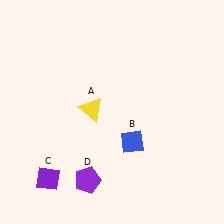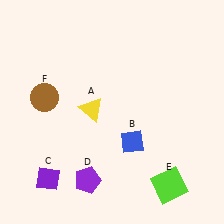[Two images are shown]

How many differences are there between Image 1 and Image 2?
There are 2 differences between the two images.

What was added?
A lime square (E), a brown circle (F) were added in Image 2.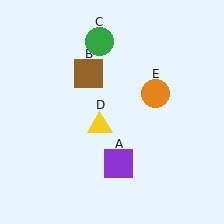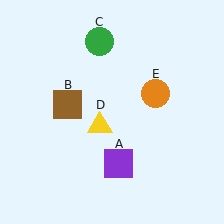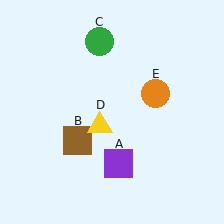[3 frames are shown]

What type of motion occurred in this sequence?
The brown square (object B) rotated counterclockwise around the center of the scene.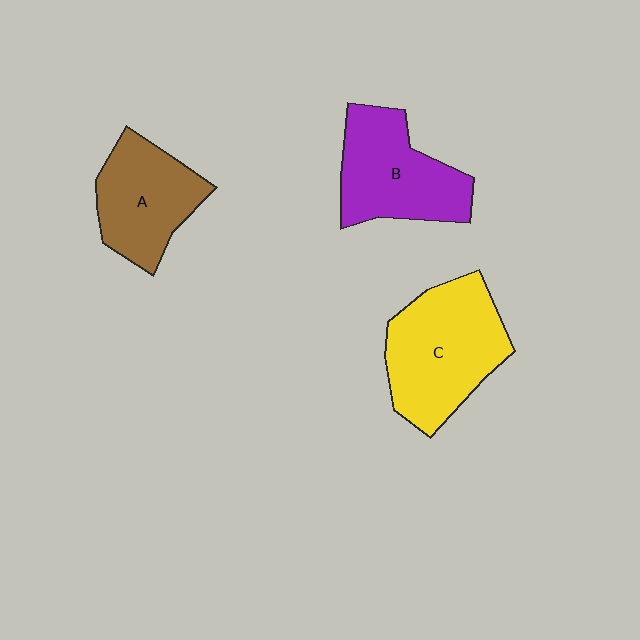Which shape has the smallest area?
Shape A (brown).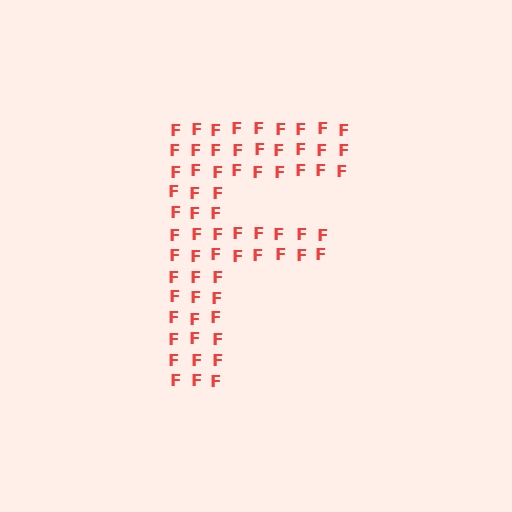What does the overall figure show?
The overall figure shows the letter F.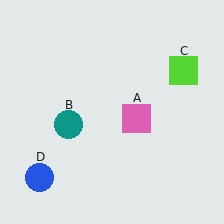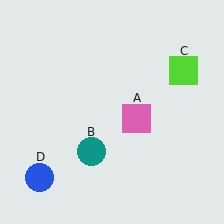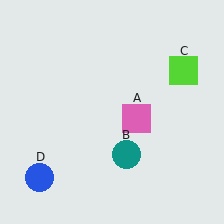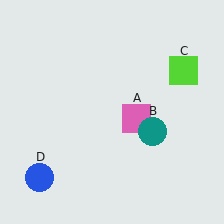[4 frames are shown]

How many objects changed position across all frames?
1 object changed position: teal circle (object B).